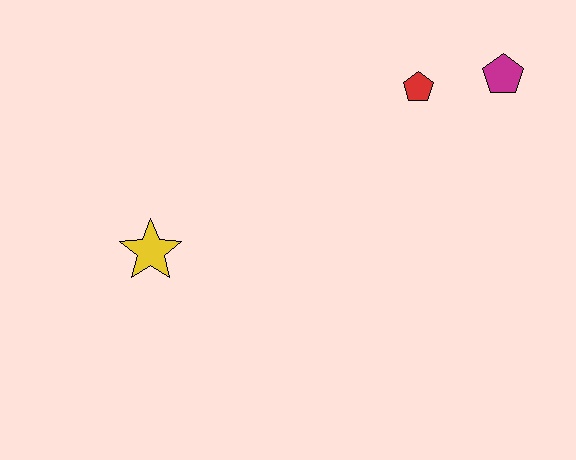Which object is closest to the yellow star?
The red pentagon is closest to the yellow star.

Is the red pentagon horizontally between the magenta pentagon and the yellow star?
Yes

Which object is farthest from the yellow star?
The magenta pentagon is farthest from the yellow star.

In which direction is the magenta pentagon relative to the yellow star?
The magenta pentagon is to the right of the yellow star.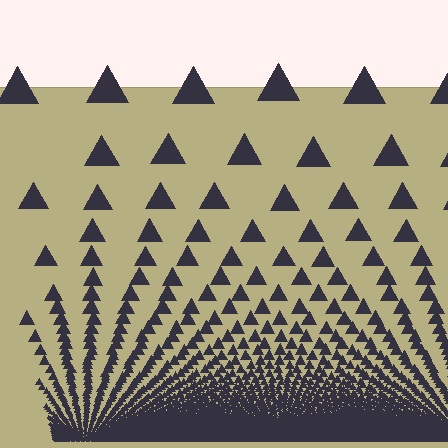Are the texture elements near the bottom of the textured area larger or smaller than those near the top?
Smaller. The gradient is inverted — elements near the bottom are smaller and denser.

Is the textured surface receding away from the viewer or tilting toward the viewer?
The surface appears to tilt toward the viewer. Texture elements get larger and sparser toward the top.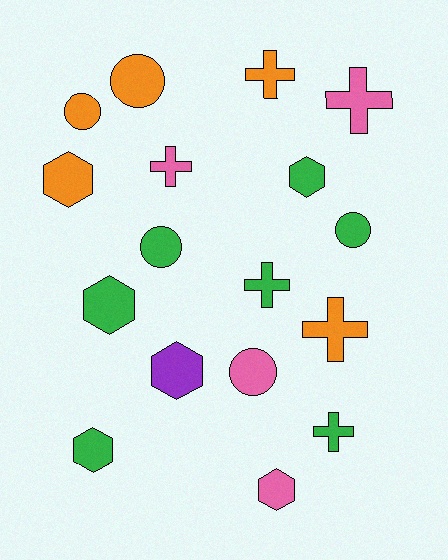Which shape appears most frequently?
Hexagon, with 6 objects.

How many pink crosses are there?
There are 2 pink crosses.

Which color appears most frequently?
Green, with 7 objects.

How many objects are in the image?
There are 17 objects.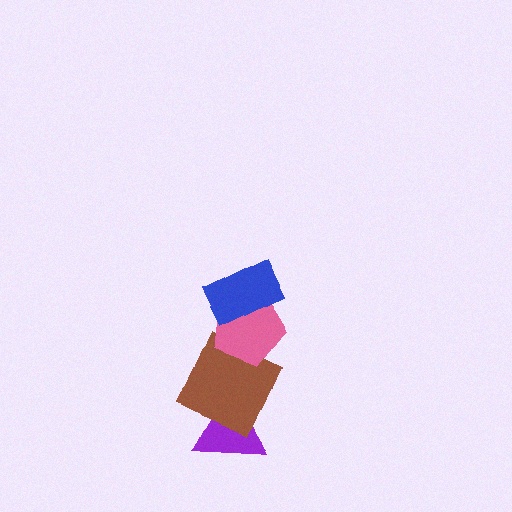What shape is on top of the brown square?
The pink pentagon is on top of the brown square.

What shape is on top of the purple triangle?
The brown square is on top of the purple triangle.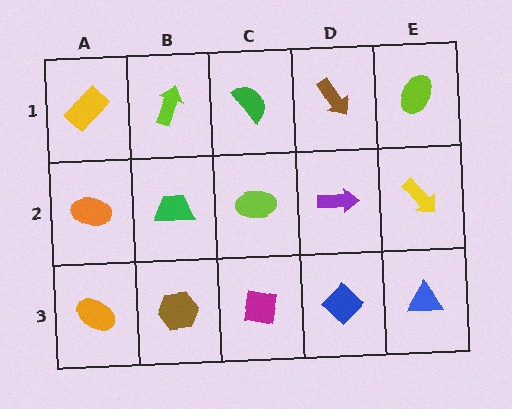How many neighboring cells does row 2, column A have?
3.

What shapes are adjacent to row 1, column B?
A green trapezoid (row 2, column B), a yellow rectangle (row 1, column A), a green semicircle (row 1, column C).